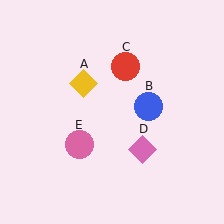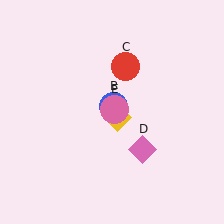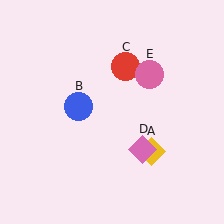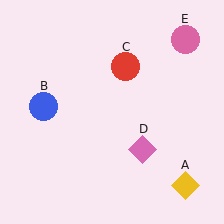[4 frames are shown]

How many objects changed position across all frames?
3 objects changed position: yellow diamond (object A), blue circle (object B), pink circle (object E).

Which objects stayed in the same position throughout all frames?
Red circle (object C) and pink diamond (object D) remained stationary.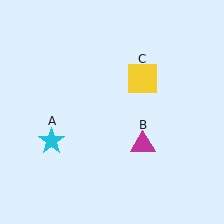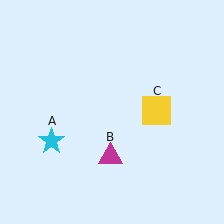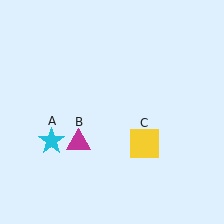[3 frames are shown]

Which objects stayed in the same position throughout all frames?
Cyan star (object A) remained stationary.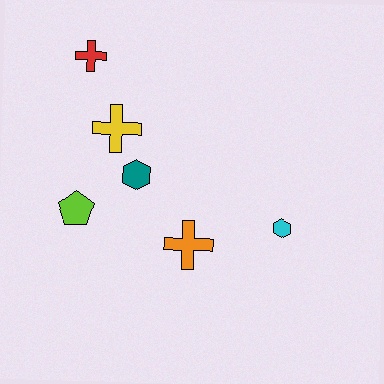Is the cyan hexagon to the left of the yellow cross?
No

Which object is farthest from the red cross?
The cyan hexagon is farthest from the red cross.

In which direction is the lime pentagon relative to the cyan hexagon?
The lime pentagon is to the left of the cyan hexagon.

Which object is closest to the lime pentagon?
The teal hexagon is closest to the lime pentagon.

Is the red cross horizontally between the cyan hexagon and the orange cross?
No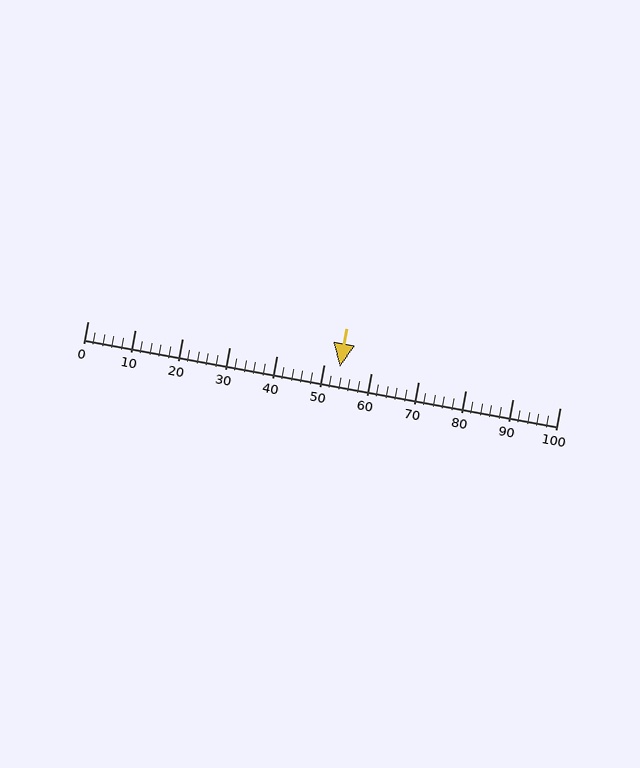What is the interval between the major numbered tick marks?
The major tick marks are spaced 10 units apart.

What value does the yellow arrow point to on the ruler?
The yellow arrow points to approximately 54.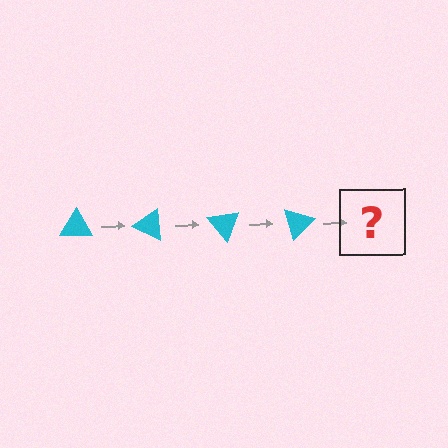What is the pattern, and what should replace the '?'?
The pattern is that the triangle rotates 25 degrees each step. The '?' should be a cyan triangle rotated 100 degrees.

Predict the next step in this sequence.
The next step is a cyan triangle rotated 100 degrees.